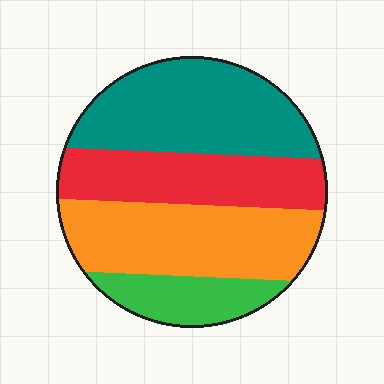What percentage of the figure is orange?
Orange covers about 30% of the figure.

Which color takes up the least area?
Green, at roughly 15%.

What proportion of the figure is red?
Red takes up about one quarter (1/4) of the figure.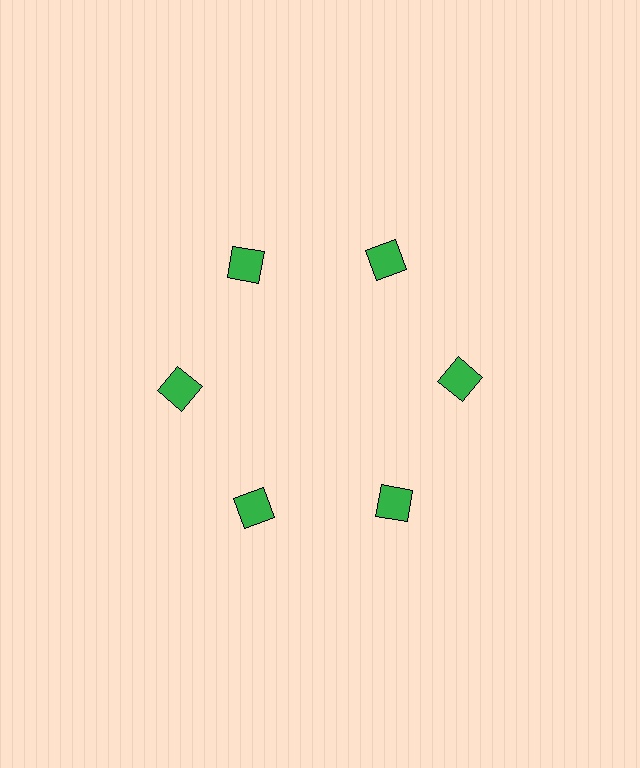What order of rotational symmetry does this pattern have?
This pattern has 6-fold rotational symmetry.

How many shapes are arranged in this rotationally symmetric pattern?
There are 6 shapes, arranged in 6 groups of 1.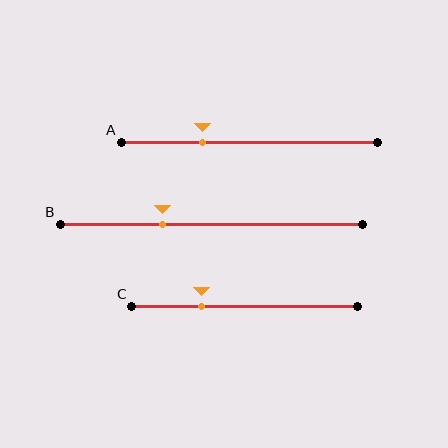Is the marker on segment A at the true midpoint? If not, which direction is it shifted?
No, the marker on segment A is shifted to the left by about 18% of the segment length.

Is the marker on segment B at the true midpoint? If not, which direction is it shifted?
No, the marker on segment B is shifted to the left by about 16% of the segment length.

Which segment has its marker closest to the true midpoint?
Segment B has its marker closest to the true midpoint.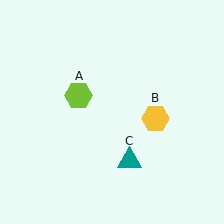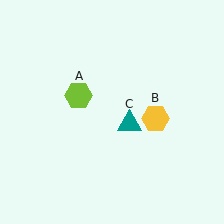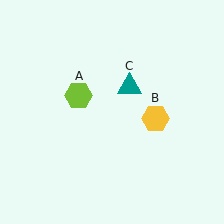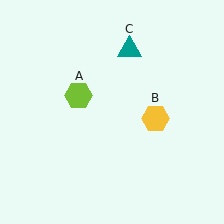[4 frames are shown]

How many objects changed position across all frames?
1 object changed position: teal triangle (object C).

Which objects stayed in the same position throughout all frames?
Lime hexagon (object A) and yellow hexagon (object B) remained stationary.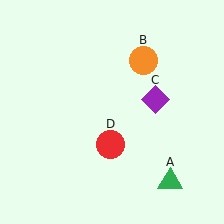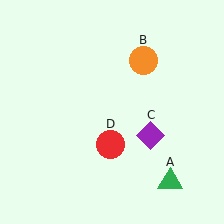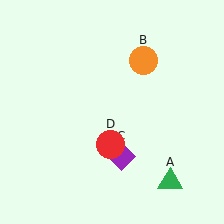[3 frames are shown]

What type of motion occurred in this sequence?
The purple diamond (object C) rotated clockwise around the center of the scene.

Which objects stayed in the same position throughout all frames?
Green triangle (object A) and orange circle (object B) and red circle (object D) remained stationary.